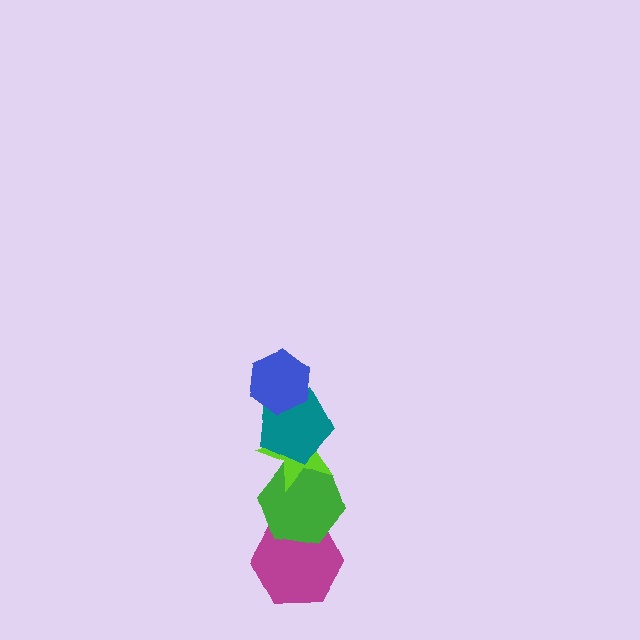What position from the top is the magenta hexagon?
The magenta hexagon is 5th from the top.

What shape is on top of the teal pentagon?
The blue hexagon is on top of the teal pentagon.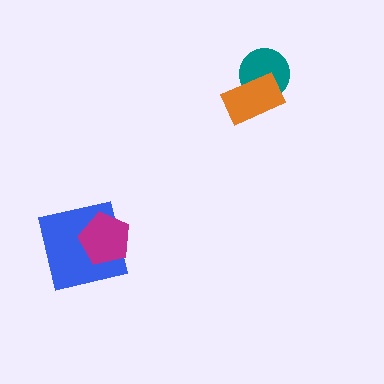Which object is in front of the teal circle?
The orange rectangle is in front of the teal circle.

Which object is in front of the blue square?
The magenta pentagon is in front of the blue square.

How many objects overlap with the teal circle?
1 object overlaps with the teal circle.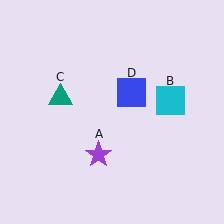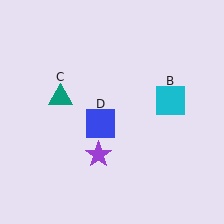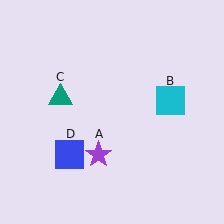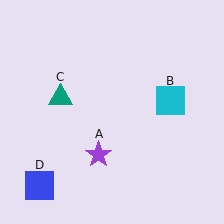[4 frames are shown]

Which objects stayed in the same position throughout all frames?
Purple star (object A) and cyan square (object B) and teal triangle (object C) remained stationary.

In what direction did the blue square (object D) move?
The blue square (object D) moved down and to the left.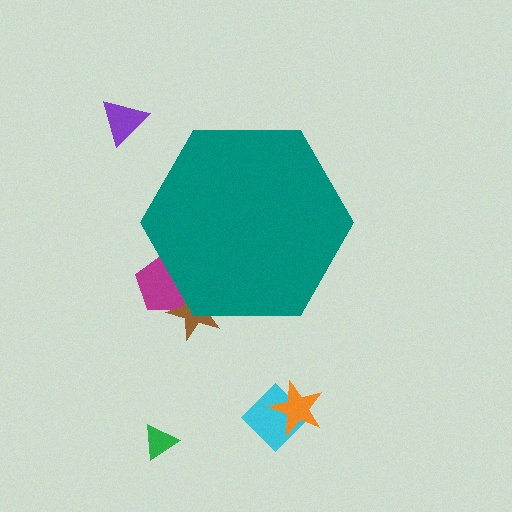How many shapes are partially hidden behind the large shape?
2 shapes are partially hidden.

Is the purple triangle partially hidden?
No, the purple triangle is fully visible.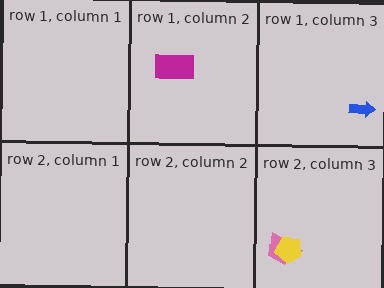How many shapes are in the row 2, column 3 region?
2.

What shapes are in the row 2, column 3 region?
The pink trapezoid, the yellow pentagon.